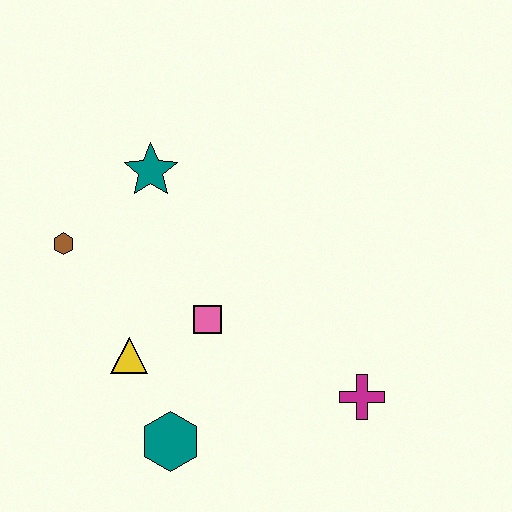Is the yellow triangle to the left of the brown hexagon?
No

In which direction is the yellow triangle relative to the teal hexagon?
The yellow triangle is above the teal hexagon.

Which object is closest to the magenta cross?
The pink square is closest to the magenta cross.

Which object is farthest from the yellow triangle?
The magenta cross is farthest from the yellow triangle.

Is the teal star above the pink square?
Yes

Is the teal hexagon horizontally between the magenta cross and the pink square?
No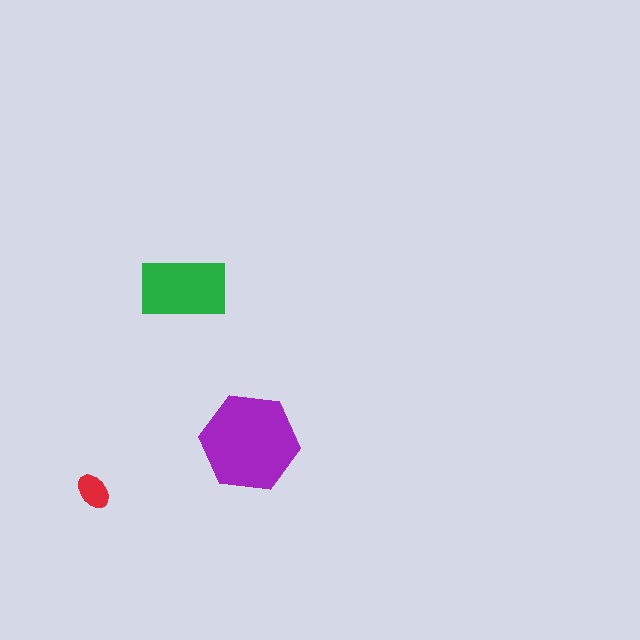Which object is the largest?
The purple hexagon.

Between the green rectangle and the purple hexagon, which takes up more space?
The purple hexagon.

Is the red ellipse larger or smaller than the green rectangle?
Smaller.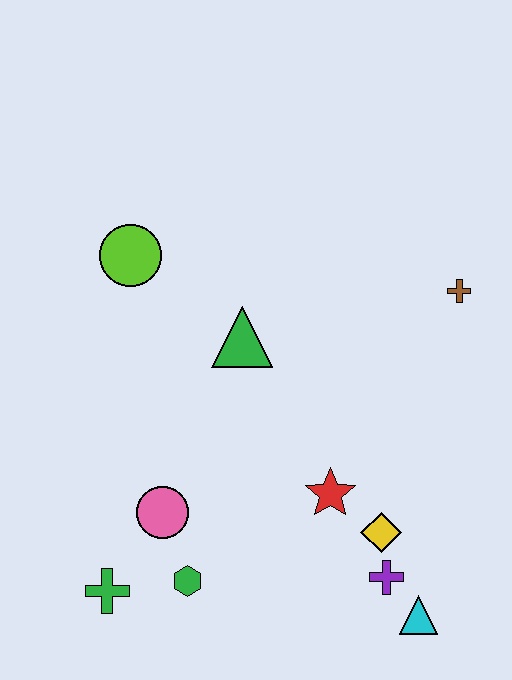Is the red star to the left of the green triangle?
No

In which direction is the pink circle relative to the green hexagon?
The pink circle is above the green hexagon.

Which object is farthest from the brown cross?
The green cross is farthest from the brown cross.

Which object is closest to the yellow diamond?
The purple cross is closest to the yellow diamond.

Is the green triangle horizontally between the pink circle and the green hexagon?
No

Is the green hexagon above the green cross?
Yes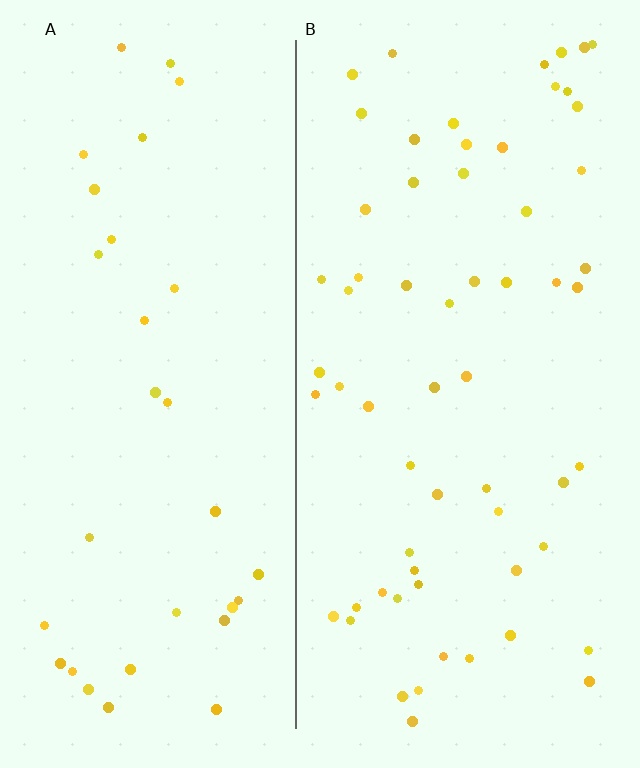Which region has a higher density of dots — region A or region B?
B (the right).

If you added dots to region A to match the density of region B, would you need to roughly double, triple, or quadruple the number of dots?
Approximately double.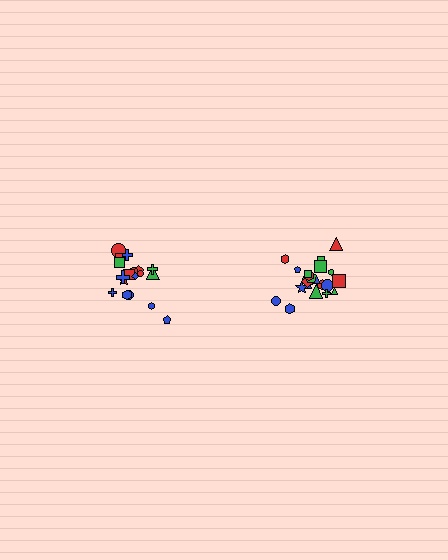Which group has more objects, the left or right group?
The right group.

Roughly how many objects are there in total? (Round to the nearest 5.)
Roughly 40 objects in total.